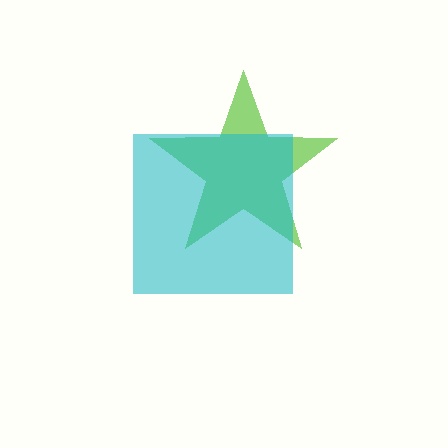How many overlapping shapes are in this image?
There are 2 overlapping shapes in the image.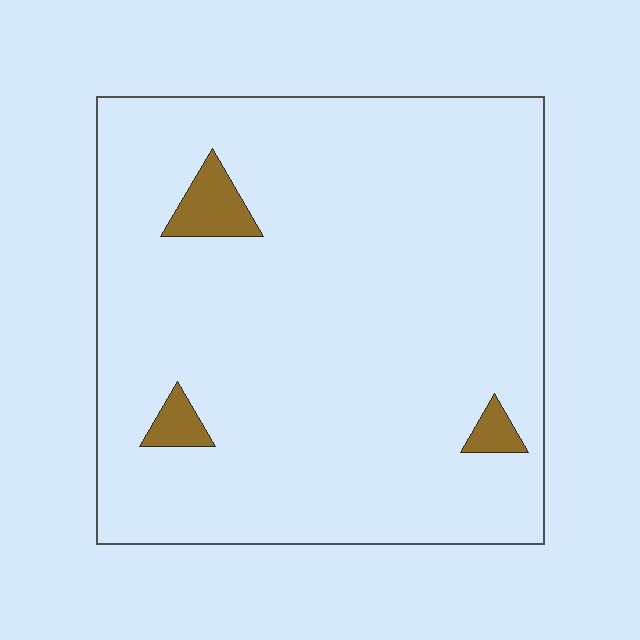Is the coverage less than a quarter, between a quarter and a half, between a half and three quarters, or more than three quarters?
Less than a quarter.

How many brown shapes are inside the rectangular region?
3.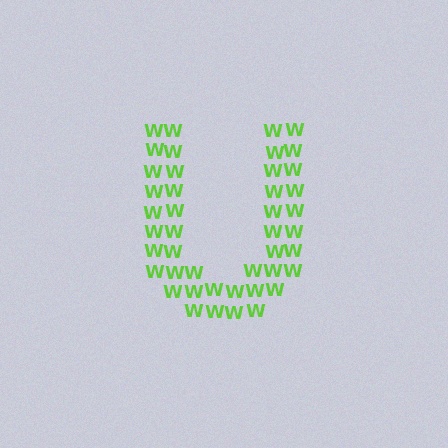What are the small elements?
The small elements are letter W's.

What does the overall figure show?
The overall figure shows the letter U.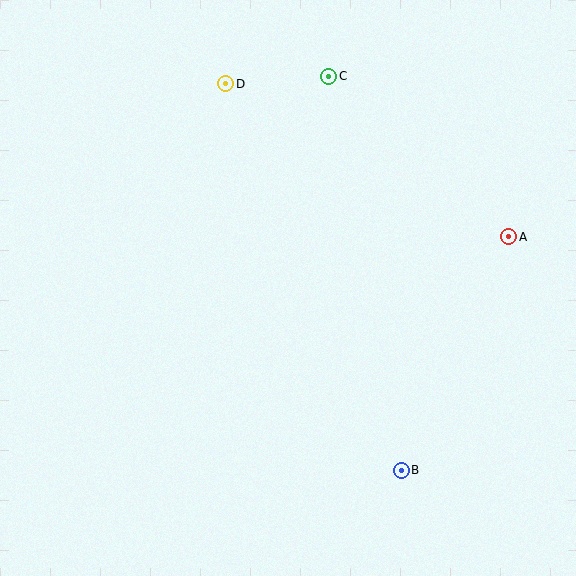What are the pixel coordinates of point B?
Point B is at (401, 470).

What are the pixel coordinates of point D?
Point D is at (226, 84).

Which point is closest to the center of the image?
Point D at (226, 84) is closest to the center.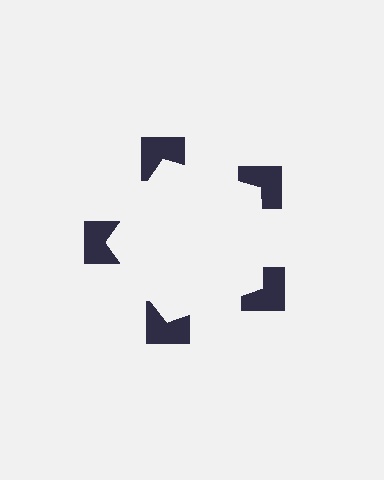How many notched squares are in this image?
There are 5 — one at each vertex of the illusory pentagon.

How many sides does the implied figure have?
5 sides.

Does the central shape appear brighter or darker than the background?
It typically appears slightly brighter than the background, even though no actual brightness change is drawn.